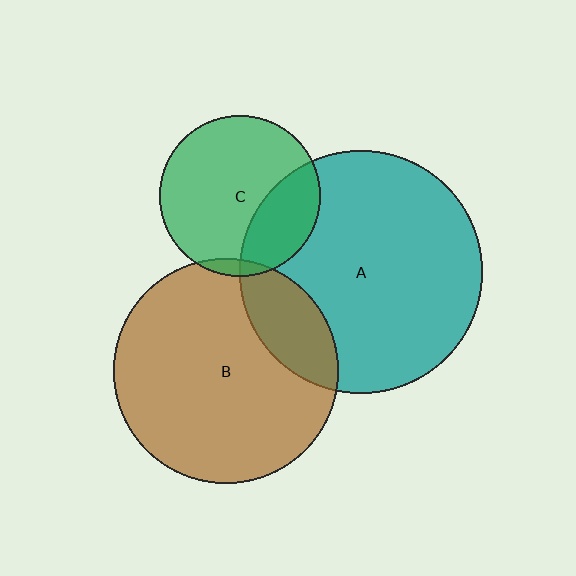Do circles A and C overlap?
Yes.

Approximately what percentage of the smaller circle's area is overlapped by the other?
Approximately 30%.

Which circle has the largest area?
Circle A (teal).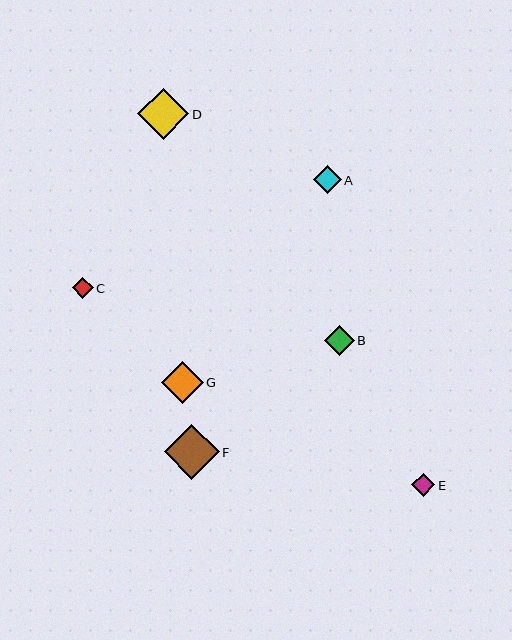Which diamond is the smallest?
Diamond C is the smallest with a size of approximately 21 pixels.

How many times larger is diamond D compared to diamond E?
Diamond D is approximately 2.2 times the size of diamond E.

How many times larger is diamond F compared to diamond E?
Diamond F is approximately 2.4 times the size of diamond E.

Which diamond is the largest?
Diamond F is the largest with a size of approximately 55 pixels.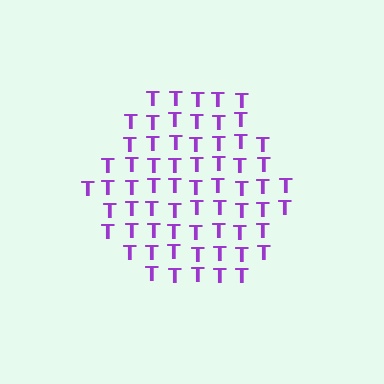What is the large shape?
The large shape is a hexagon.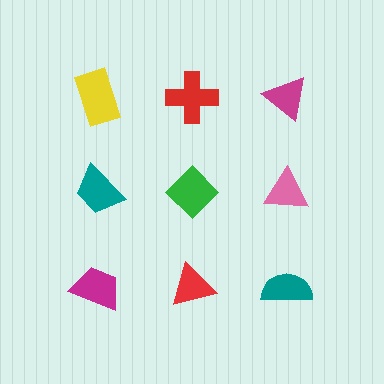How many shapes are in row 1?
3 shapes.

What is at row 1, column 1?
A yellow rectangle.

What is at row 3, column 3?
A teal semicircle.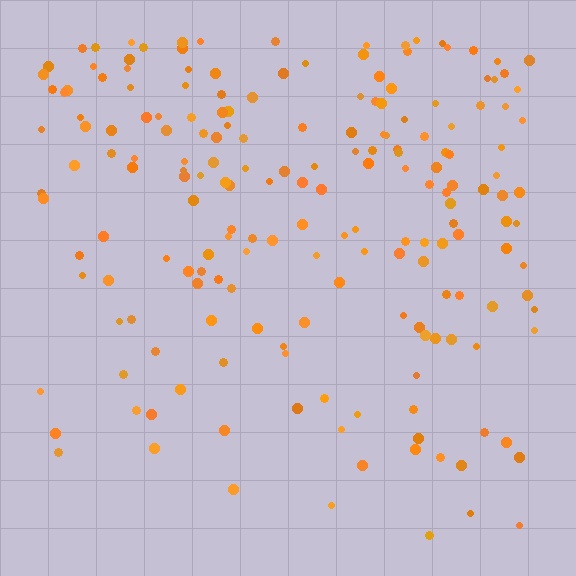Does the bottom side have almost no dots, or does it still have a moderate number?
Still a moderate number, just noticeably fewer than the top.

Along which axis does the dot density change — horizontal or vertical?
Vertical.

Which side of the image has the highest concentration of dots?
The top.